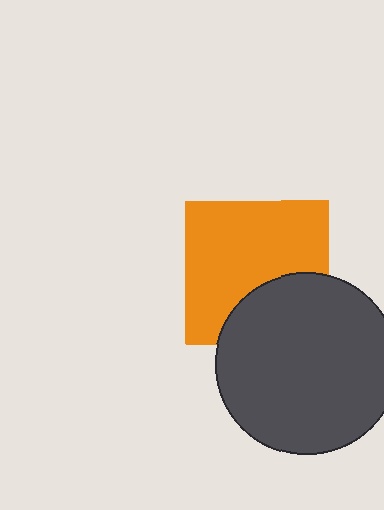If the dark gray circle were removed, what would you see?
You would see the complete orange square.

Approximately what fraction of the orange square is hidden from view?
Roughly 32% of the orange square is hidden behind the dark gray circle.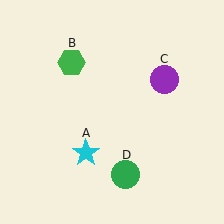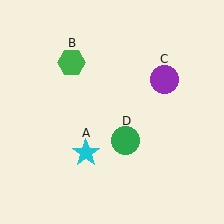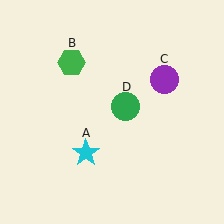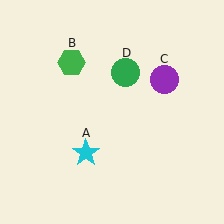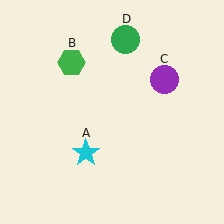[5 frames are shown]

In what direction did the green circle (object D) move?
The green circle (object D) moved up.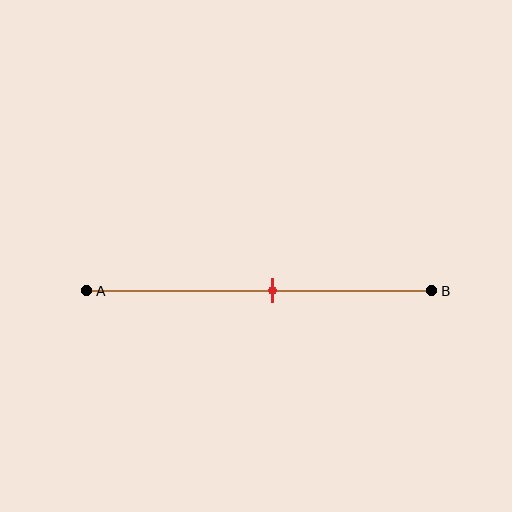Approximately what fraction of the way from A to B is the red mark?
The red mark is approximately 55% of the way from A to B.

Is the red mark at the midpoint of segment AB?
No, the mark is at about 55% from A, not at the 50% midpoint.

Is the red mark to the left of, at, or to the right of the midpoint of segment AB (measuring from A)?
The red mark is to the right of the midpoint of segment AB.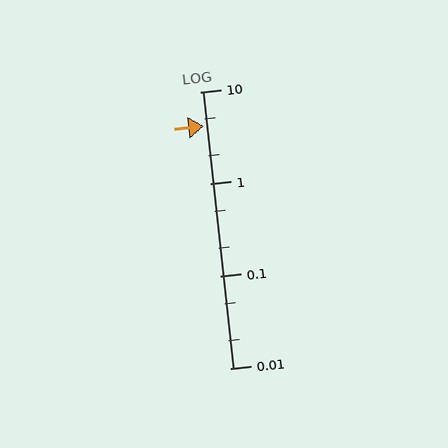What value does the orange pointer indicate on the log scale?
The pointer indicates approximately 4.2.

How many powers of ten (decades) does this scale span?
The scale spans 3 decades, from 0.01 to 10.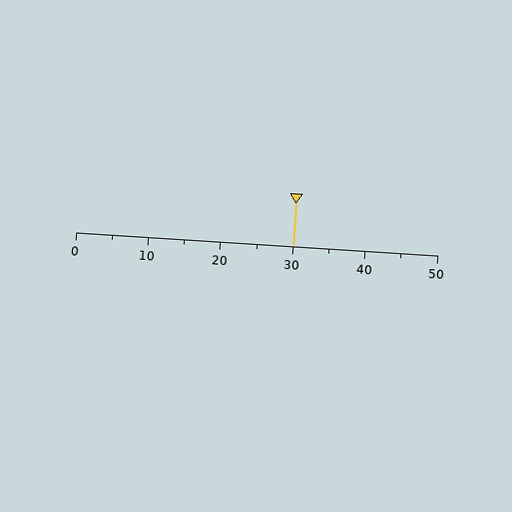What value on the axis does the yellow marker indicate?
The marker indicates approximately 30.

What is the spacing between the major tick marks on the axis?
The major ticks are spaced 10 apart.